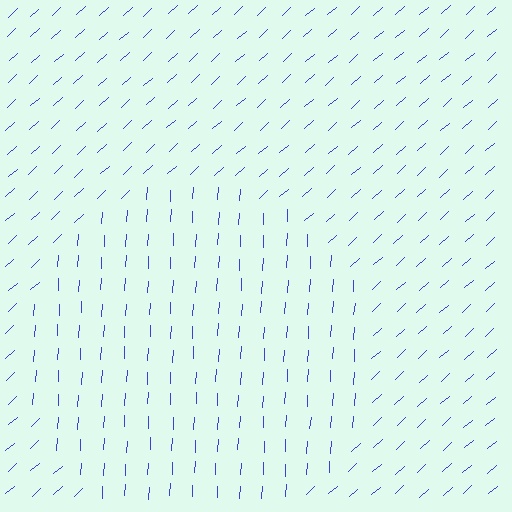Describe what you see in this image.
The image is filled with small blue line segments. A circle region in the image has lines oriented differently from the surrounding lines, creating a visible texture boundary.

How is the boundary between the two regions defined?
The boundary is defined purely by a change in line orientation (approximately 45 degrees difference). All lines are the same color and thickness.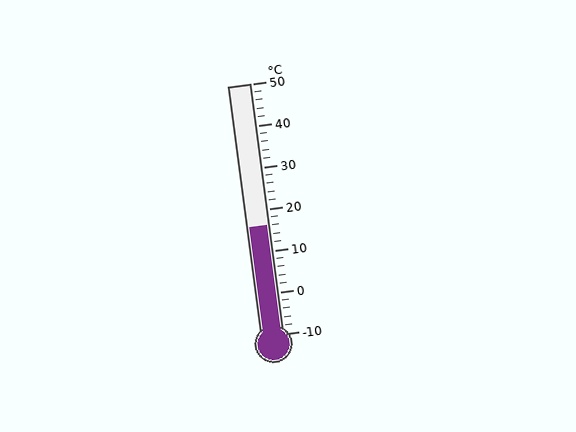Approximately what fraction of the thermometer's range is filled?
The thermometer is filled to approximately 45% of its range.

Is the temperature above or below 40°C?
The temperature is below 40°C.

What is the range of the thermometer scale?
The thermometer scale ranges from -10°C to 50°C.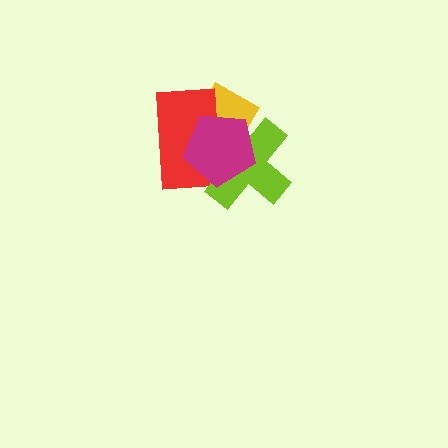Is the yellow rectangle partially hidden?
Yes, it is partially covered by another shape.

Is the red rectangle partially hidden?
Yes, it is partially covered by another shape.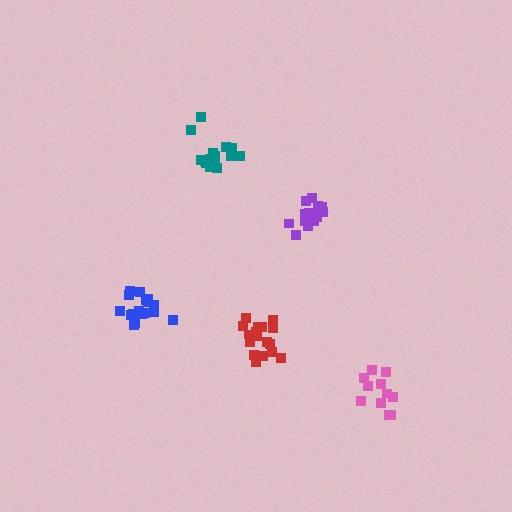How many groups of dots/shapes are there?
There are 5 groups.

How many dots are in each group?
Group 1: 17 dots, Group 2: 15 dots, Group 3: 17 dots, Group 4: 17 dots, Group 5: 11 dots (77 total).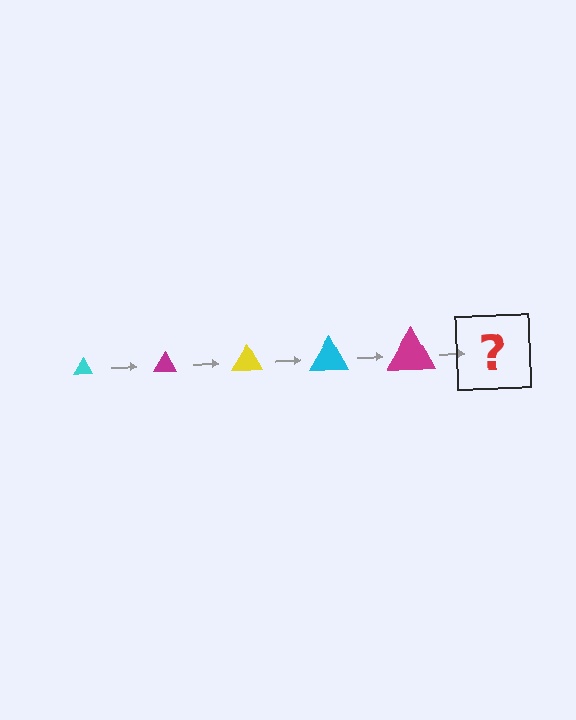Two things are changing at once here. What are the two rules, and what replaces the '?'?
The two rules are that the triangle grows larger each step and the color cycles through cyan, magenta, and yellow. The '?' should be a yellow triangle, larger than the previous one.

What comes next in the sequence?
The next element should be a yellow triangle, larger than the previous one.